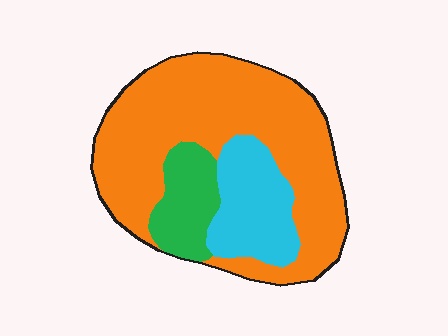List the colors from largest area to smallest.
From largest to smallest: orange, cyan, green.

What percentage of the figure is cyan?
Cyan covers about 20% of the figure.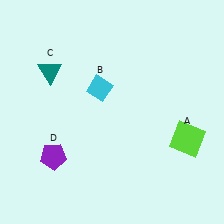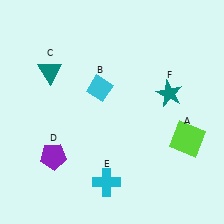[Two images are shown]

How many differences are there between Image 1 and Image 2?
There are 2 differences between the two images.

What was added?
A cyan cross (E), a teal star (F) were added in Image 2.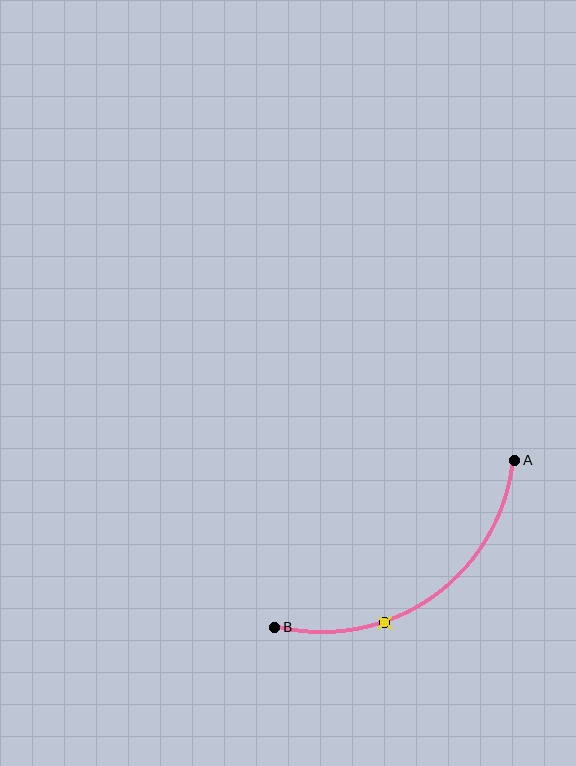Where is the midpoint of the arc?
The arc midpoint is the point on the curve farthest from the straight line joining A and B. It sits below and to the right of that line.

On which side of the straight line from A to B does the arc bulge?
The arc bulges below and to the right of the straight line connecting A and B.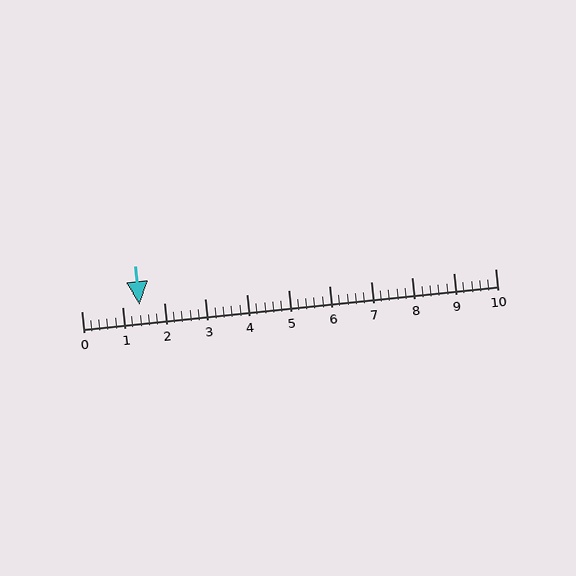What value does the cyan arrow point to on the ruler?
The cyan arrow points to approximately 1.4.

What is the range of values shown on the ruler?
The ruler shows values from 0 to 10.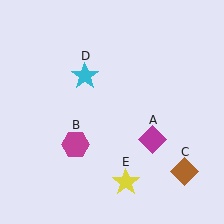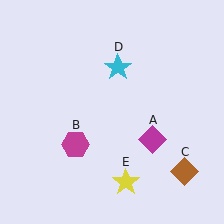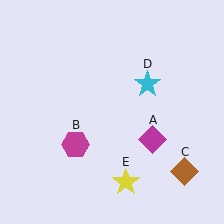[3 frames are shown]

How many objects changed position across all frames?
1 object changed position: cyan star (object D).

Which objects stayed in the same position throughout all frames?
Magenta diamond (object A) and magenta hexagon (object B) and brown diamond (object C) and yellow star (object E) remained stationary.